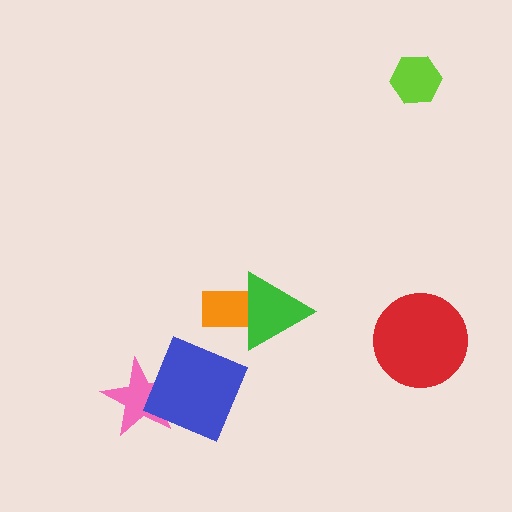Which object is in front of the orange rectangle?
The green triangle is in front of the orange rectangle.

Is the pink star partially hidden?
Yes, it is partially covered by another shape.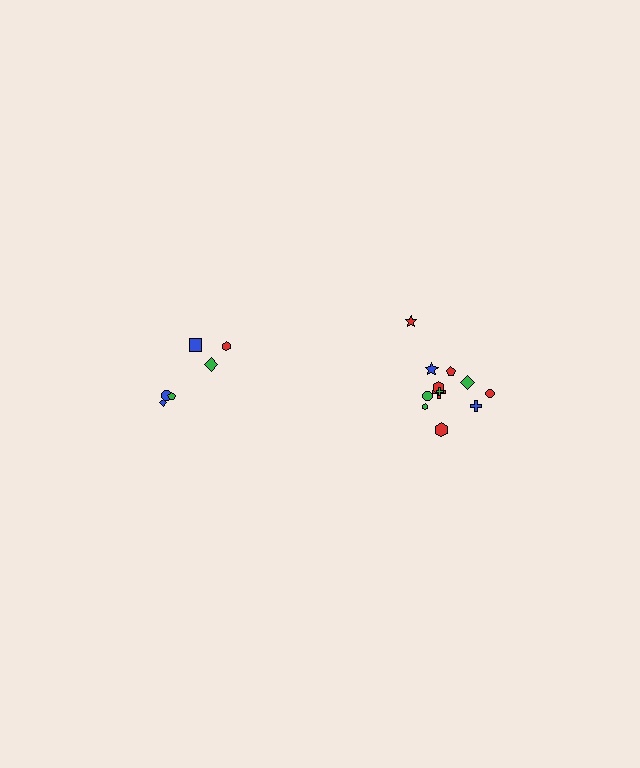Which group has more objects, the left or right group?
The right group.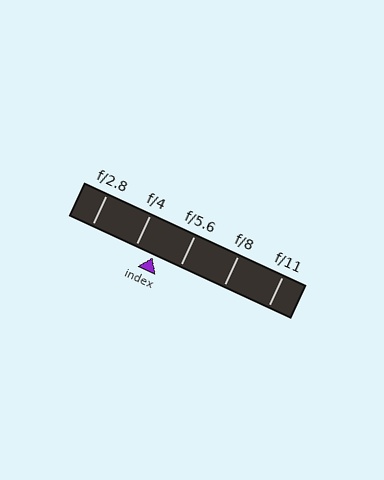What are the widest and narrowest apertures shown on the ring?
The widest aperture shown is f/2.8 and the narrowest is f/11.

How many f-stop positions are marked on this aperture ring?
There are 5 f-stop positions marked.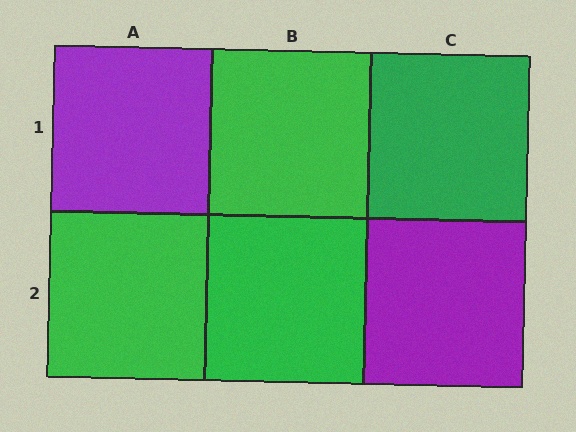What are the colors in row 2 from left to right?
Green, green, purple.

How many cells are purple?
2 cells are purple.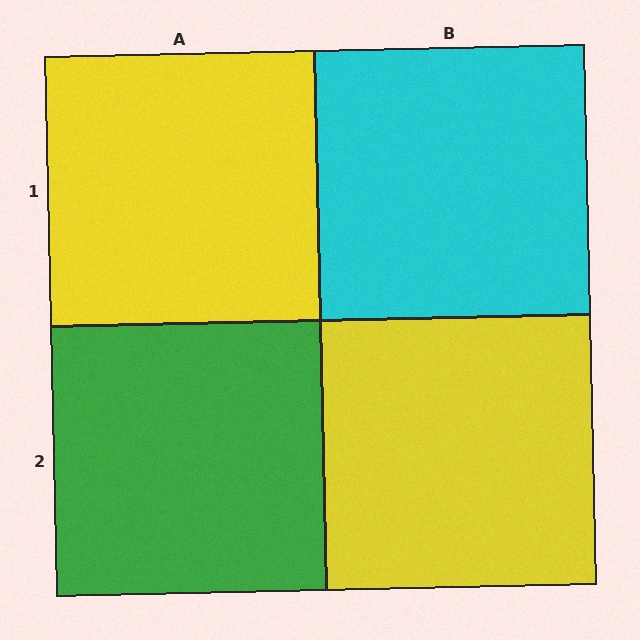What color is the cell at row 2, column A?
Green.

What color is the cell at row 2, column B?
Yellow.